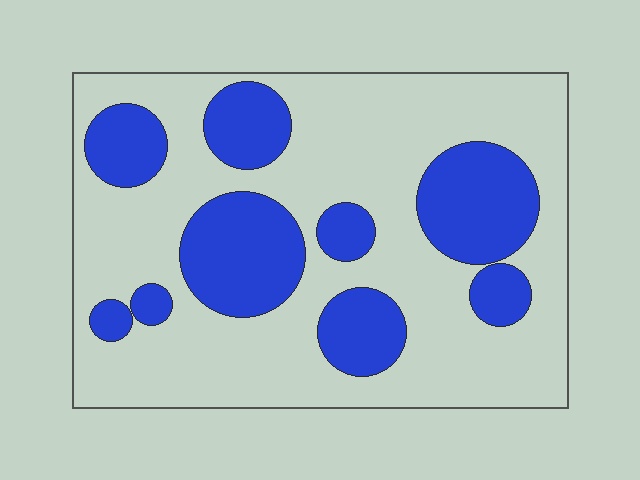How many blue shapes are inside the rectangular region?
9.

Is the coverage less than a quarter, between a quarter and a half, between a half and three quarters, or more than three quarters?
Between a quarter and a half.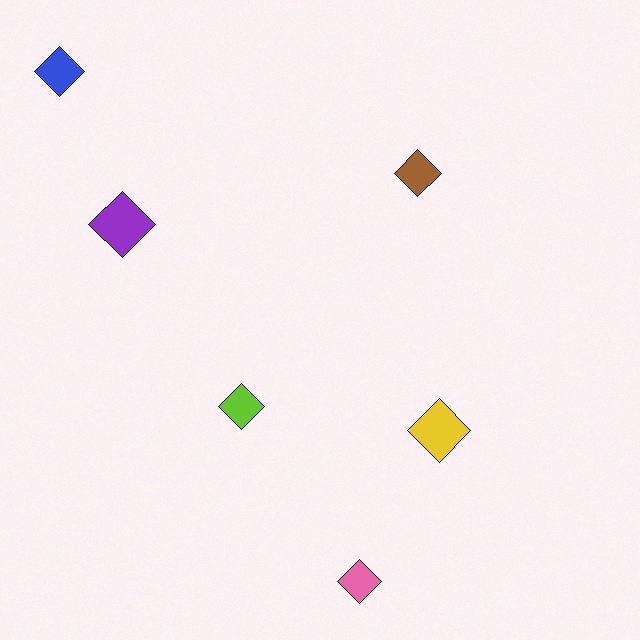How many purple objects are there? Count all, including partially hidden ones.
There is 1 purple object.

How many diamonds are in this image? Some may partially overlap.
There are 6 diamonds.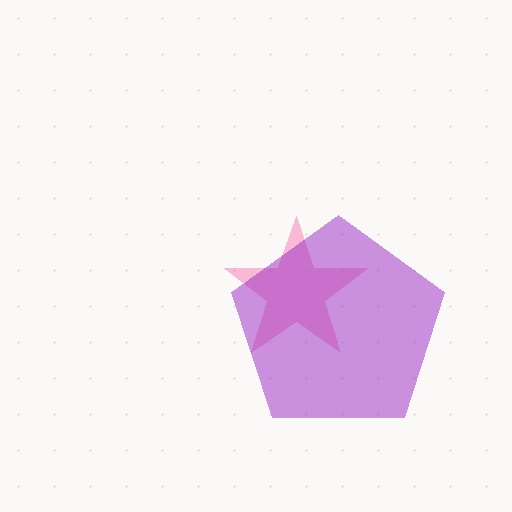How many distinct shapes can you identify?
There are 2 distinct shapes: a pink star, a purple pentagon.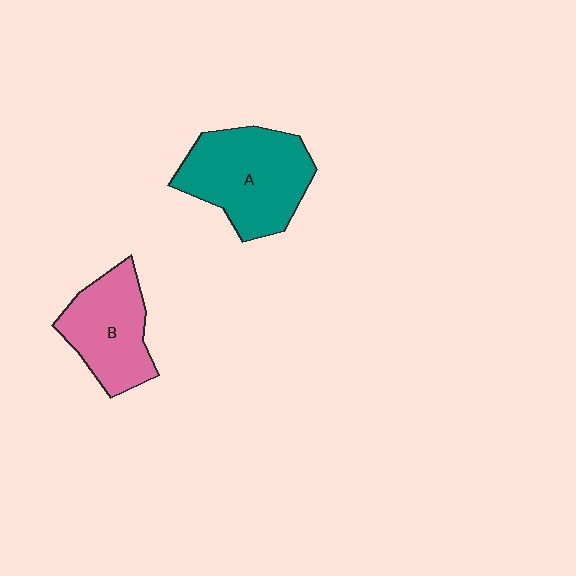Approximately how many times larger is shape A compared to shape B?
Approximately 1.3 times.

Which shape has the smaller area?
Shape B (pink).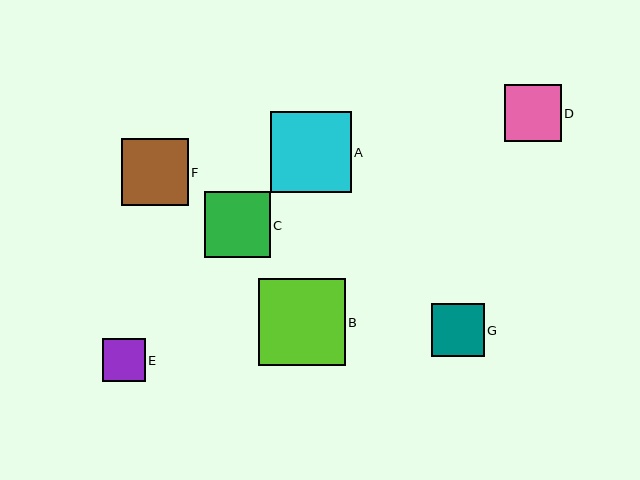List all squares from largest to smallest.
From largest to smallest: B, A, F, C, D, G, E.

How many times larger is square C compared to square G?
Square C is approximately 1.2 times the size of square G.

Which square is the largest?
Square B is the largest with a size of approximately 87 pixels.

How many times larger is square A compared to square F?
Square A is approximately 1.2 times the size of square F.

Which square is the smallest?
Square E is the smallest with a size of approximately 43 pixels.